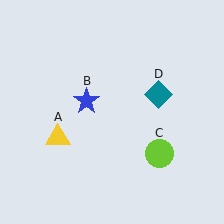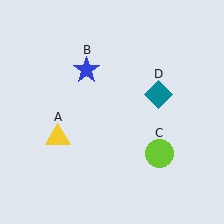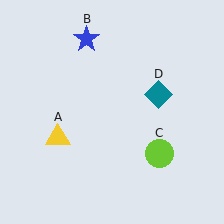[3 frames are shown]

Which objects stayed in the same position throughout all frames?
Yellow triangle (object A) and lime circle (object C) and teal diamond (object D) remained stationary.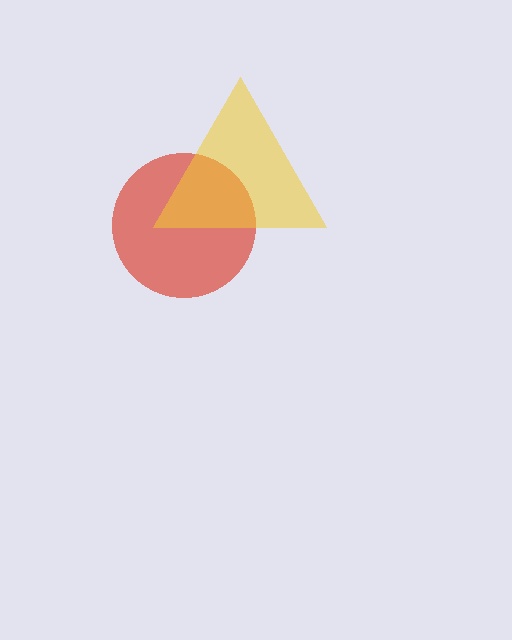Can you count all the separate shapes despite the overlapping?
Yes, there are 2 separate shapes.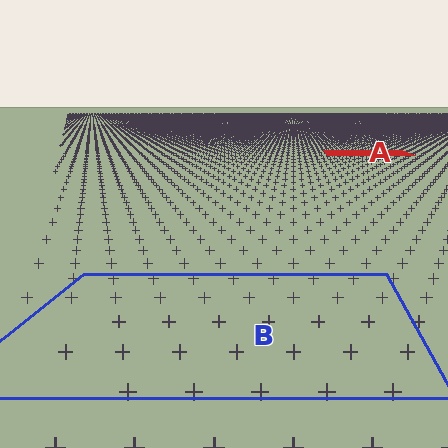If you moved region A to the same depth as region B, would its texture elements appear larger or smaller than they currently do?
They would appear larger. At a closer depth, the same texture elements are projected at a bigger on-screen size.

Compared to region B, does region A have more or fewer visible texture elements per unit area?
Region A has more texture elements per unit area — they are packed more densely because it is farther away.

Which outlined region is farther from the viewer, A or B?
Region A is farther from the viewer — the texture elements inside it appear smaller and more densely packed.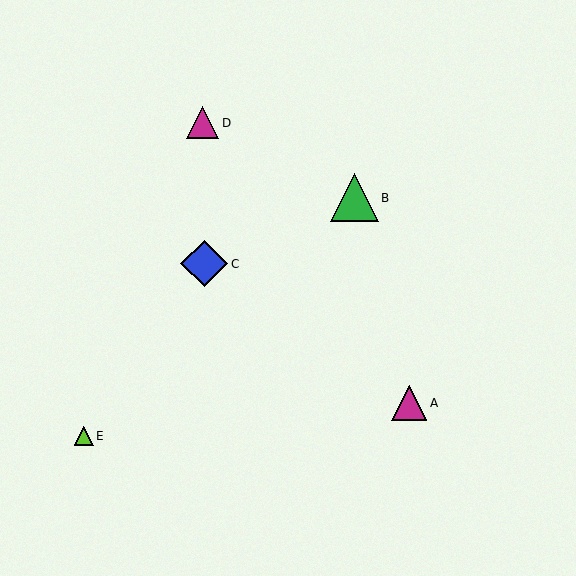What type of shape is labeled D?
Shape D is a magenta triangle.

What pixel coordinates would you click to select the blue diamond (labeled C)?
Click at (204, 264) to select the blue diamond C.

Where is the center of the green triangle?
The center of the green triangle is at (355, 198).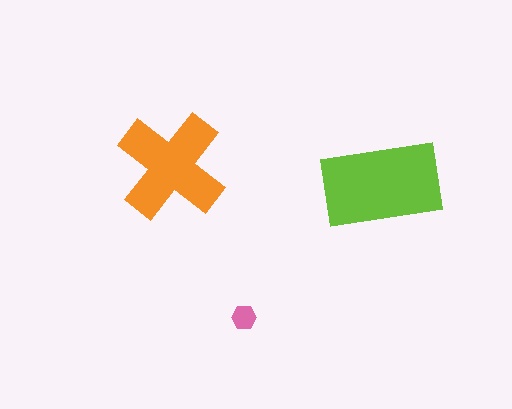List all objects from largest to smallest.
The lime rectangle, the orange cross, the pink hexagon.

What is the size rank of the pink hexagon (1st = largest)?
3rd.